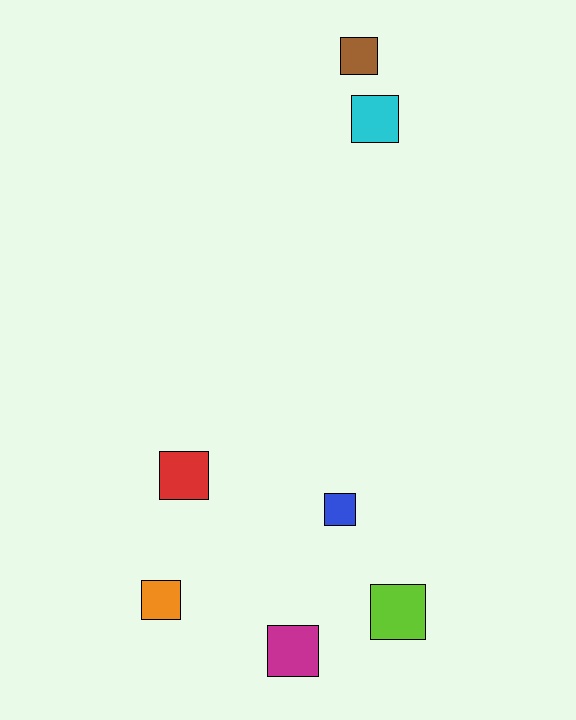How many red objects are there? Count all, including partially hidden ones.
There is 1 red object.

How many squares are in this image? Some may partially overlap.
There are 7 squares.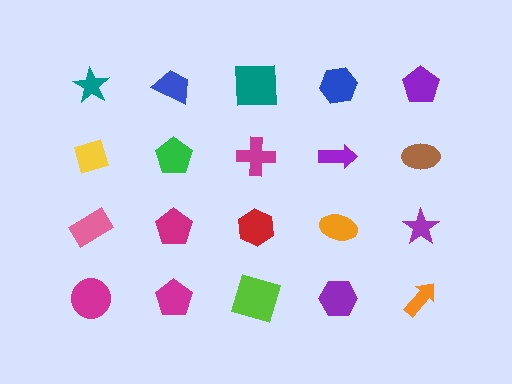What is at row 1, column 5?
A purple pentagon.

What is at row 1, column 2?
A blue trapezoid.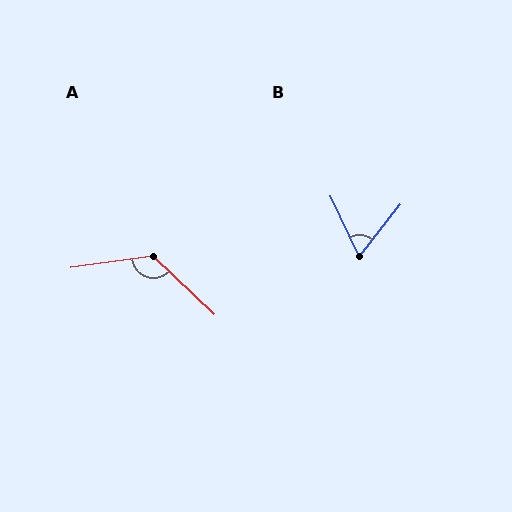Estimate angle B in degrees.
Approximately 64 degrees.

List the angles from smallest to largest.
B (64°), A (128°).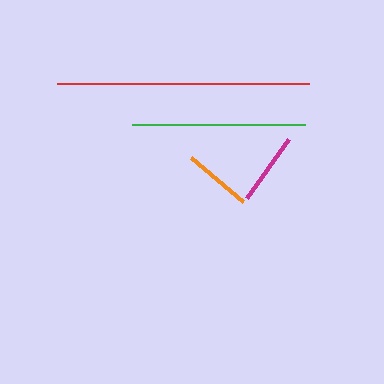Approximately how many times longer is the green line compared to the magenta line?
The green line is approximately 2.4 times the length of the magenta line.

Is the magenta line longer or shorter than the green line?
The green line is longer than the magenta line.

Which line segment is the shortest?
The orange line is the shortest at approximately 68 pixels.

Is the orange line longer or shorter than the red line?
The red line is longer than the orange line.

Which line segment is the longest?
The red line is the longest at approximately 252 pixels.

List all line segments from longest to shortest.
From longest to shortest: red, green, magenta, orange.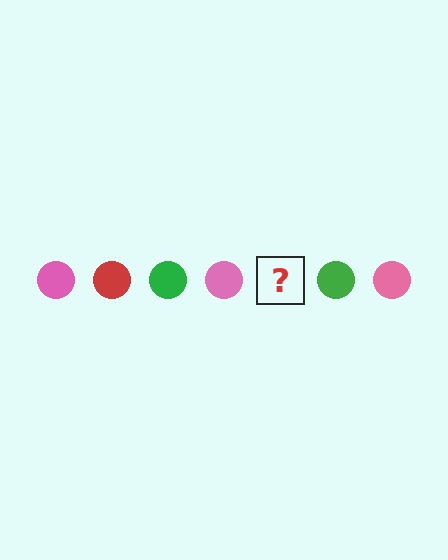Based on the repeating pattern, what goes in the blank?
The blank should be a red circle.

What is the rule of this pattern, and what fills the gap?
The rule is that the pattern cycles through pink, red, green circles. The gap should be filled with a red circle.